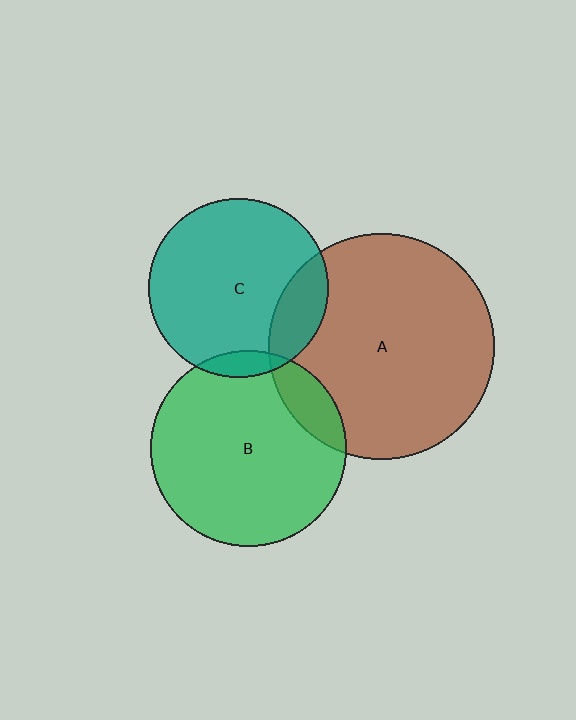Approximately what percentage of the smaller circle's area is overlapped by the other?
Approximately 10%.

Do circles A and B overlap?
Yes.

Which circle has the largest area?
Circle A (brown).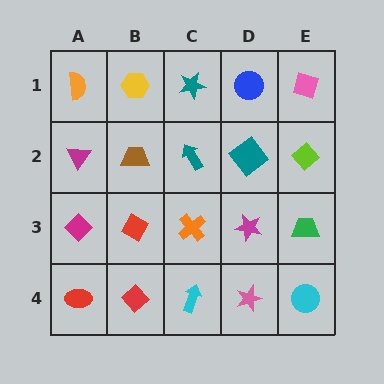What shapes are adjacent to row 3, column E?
A lime diamond (row 2, column E), a cyan circle (row 4, column E), a magenta star (row 3, column D).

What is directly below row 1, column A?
A magenta triangle.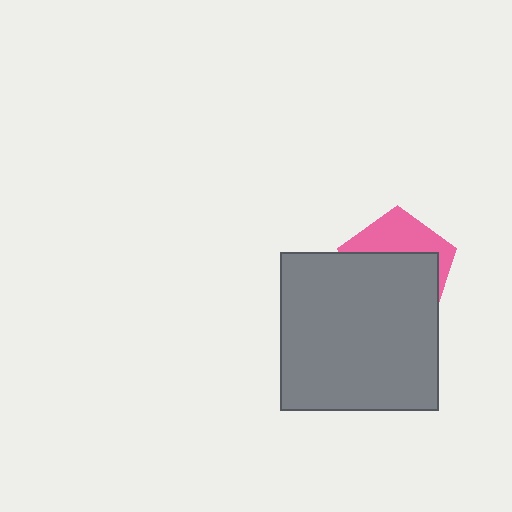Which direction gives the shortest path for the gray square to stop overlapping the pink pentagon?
Moving down gives the shortest separation.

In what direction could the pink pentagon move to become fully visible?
The pink pentagon could move up. That would shift it out from behind the gray square entirely.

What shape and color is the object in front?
The object in front is a gray square.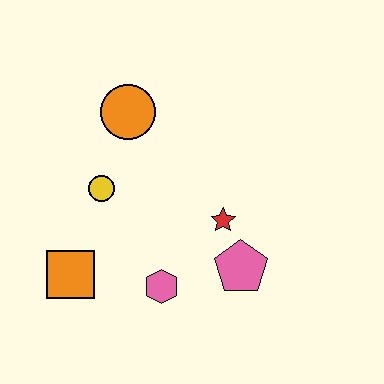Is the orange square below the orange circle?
Yes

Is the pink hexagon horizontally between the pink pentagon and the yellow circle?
Yes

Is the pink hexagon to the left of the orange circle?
No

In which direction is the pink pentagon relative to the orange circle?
The pink pentagon is below the orange circle.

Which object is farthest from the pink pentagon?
The orange circle is farthest from the pink pentagon.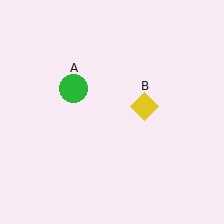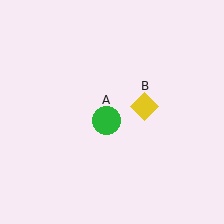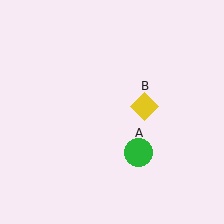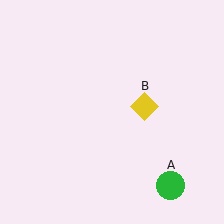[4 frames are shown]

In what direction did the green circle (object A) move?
The green circle (object A) moved down and to the right.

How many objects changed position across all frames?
1 object changed position: green circle (object A).